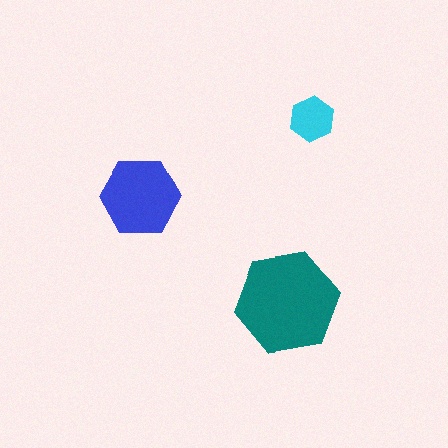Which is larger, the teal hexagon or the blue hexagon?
The teal one.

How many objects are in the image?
There are 3 objects in the image.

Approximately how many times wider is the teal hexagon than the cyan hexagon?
About 2.5 times wider.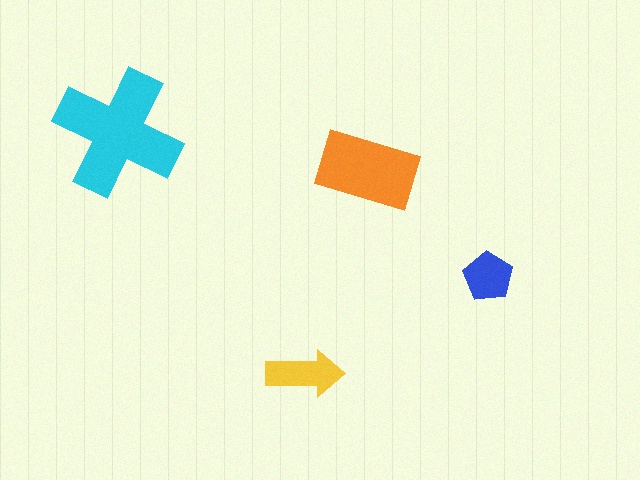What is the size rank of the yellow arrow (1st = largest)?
3rd.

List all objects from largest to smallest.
The cyan cross, the orange rectangle, the yellow arrow, the blue pentagon.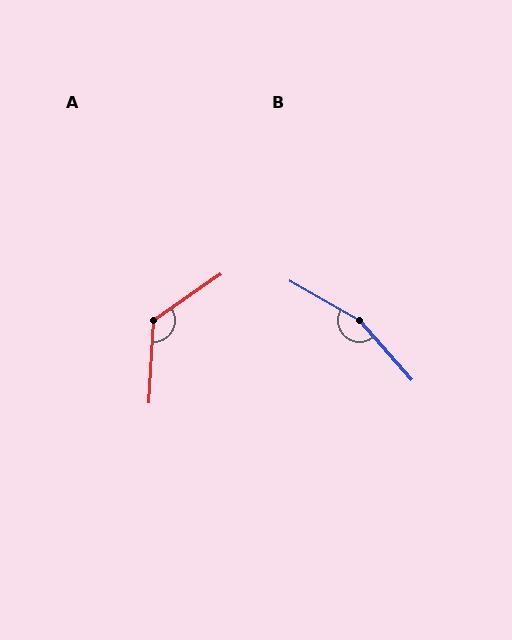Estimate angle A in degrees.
Approximately 128 degrees.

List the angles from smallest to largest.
A (128°), B (161°).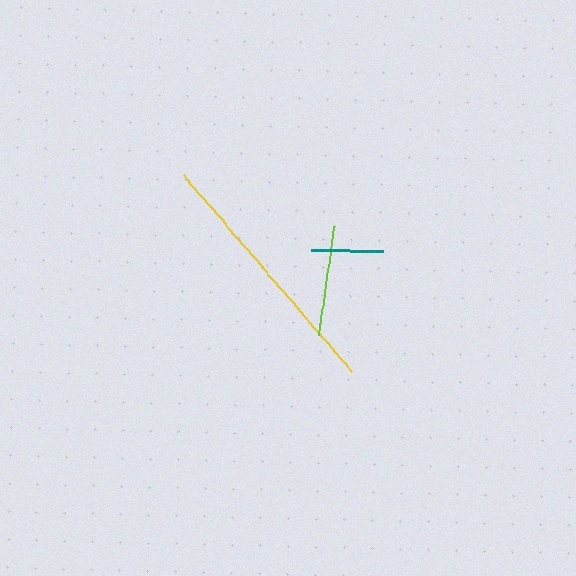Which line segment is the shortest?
The teal line is the shortest at approximately 72 pixels.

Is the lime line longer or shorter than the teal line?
The lime line is longer than the teal line.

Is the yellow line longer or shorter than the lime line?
The yellow line is longer than the lime line.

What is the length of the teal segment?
The teal segment is approximately 72 pixels long.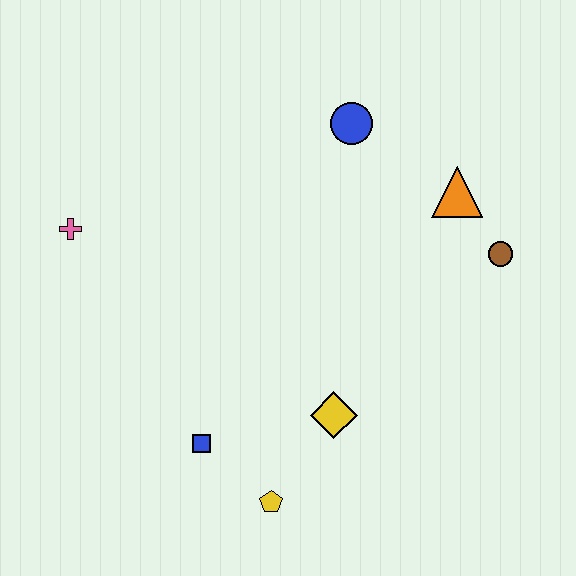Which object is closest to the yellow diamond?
The yellow pentagon is closest to the yellow diamond.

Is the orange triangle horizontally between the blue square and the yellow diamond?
No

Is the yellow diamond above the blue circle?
No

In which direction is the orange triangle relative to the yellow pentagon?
The orange triangle is above the yellow pentagon.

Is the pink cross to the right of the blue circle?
No